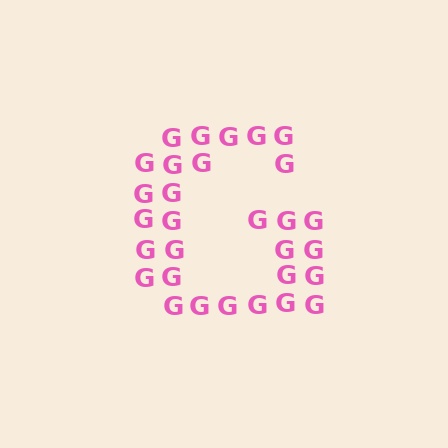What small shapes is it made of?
It is made of small letter G's.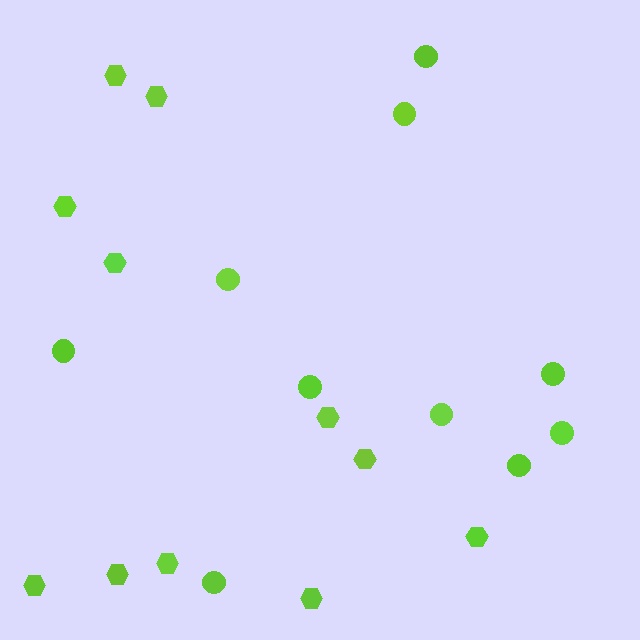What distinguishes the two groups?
There are 2 groups: one group of circles (10) and one group of hexagons (11).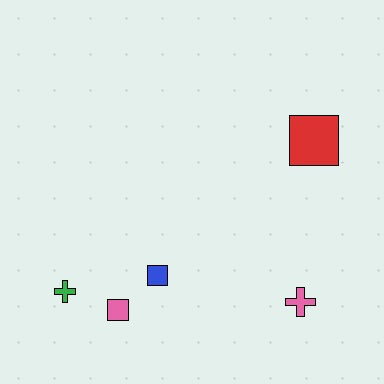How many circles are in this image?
There are no circles.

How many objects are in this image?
There are 5 objects.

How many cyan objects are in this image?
There are no cyan objects.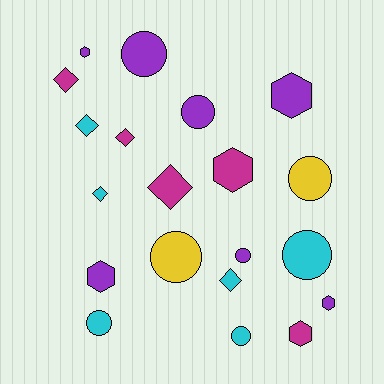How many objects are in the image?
There are 20 objects.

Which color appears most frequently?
Purple, with 7 objects.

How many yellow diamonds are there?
There are no yellow diamonds.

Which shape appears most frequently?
Circle, with 8 objects.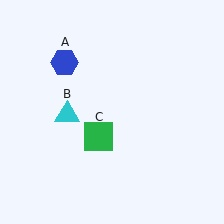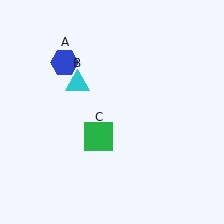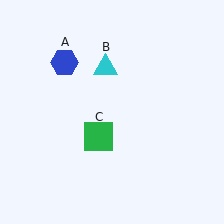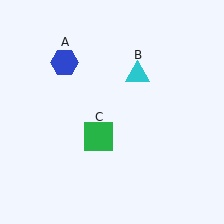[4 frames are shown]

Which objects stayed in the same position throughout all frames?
Blue hexagon (object A) and green square (object C) remained stationary.